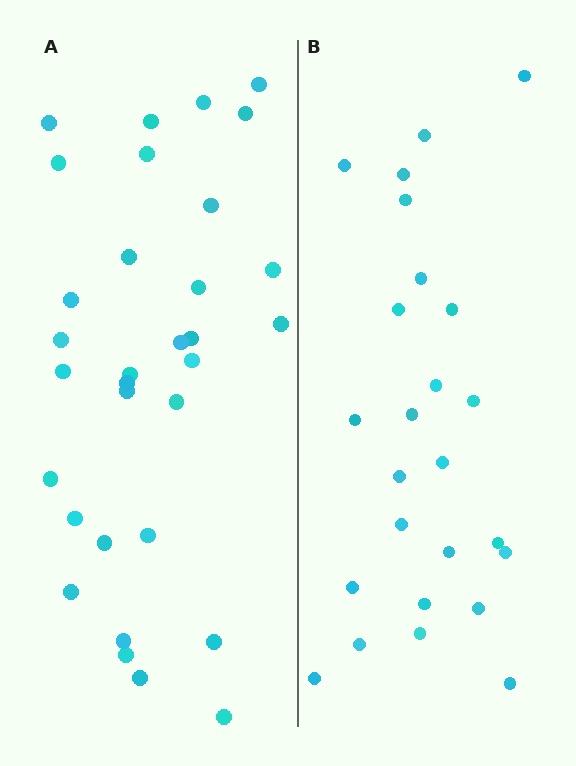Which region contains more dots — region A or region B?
Region A (the left region) has more dots.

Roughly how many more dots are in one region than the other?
Region A has roughly 8 or so more dots than region B.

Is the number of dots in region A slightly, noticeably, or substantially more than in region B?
Region A has noticeably more, but not dramatically so. The ratio is roughly 1.3 to 1.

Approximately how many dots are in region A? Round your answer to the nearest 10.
About 30 dots. (The exact count is 32, which rounds to 30.)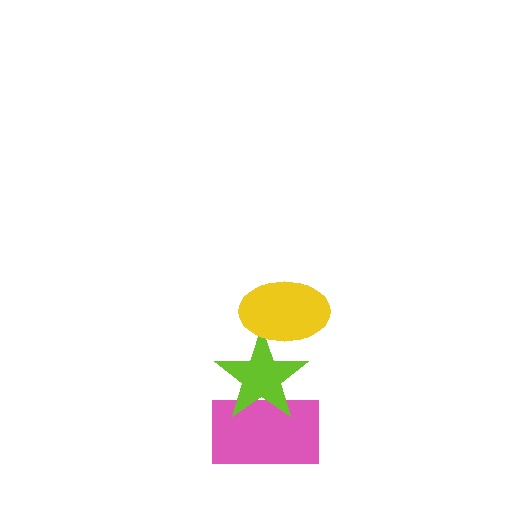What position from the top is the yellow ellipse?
The yellow ellipse is 1st from the top.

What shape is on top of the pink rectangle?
The lime star is on top of the pink rectangle.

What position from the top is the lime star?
The lime star is 2nd from the top.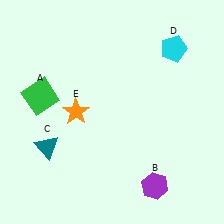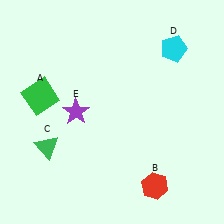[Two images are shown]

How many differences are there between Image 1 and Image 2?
There are 3 differences between the two images.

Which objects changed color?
B changed from purple to red. C changed from teal to green. E changed from orange to purple.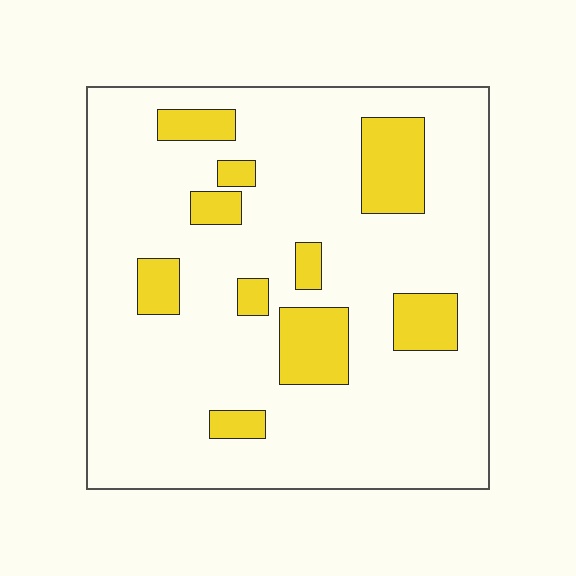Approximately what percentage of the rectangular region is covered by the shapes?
Approximately 15%.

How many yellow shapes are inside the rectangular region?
10.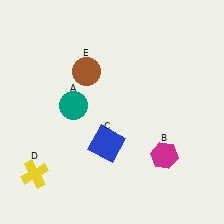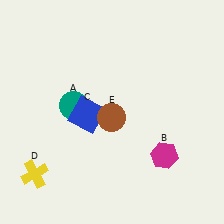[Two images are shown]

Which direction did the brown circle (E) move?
The brown circle (E) moved down.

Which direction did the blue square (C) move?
The blue square (C) moved up.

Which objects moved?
The objects that moved are: the blue square (C), the brown circle (E).